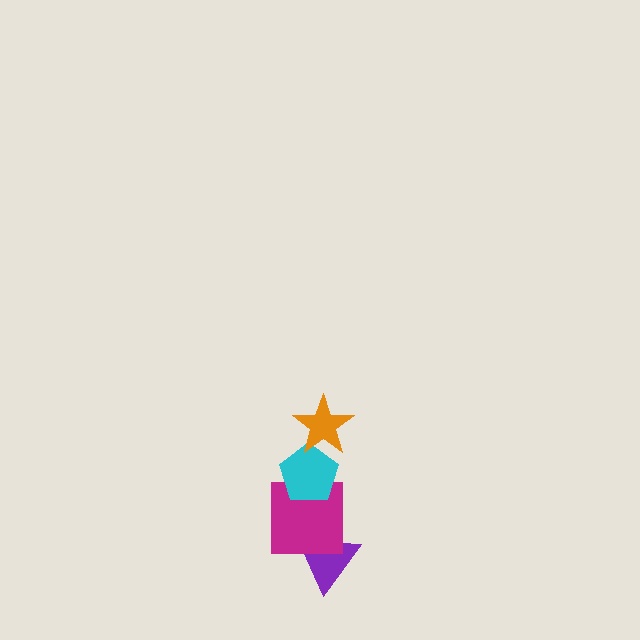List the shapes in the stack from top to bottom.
From top to bottom: the orange star, the cyan pentagon, the magenta square, the purple triangle.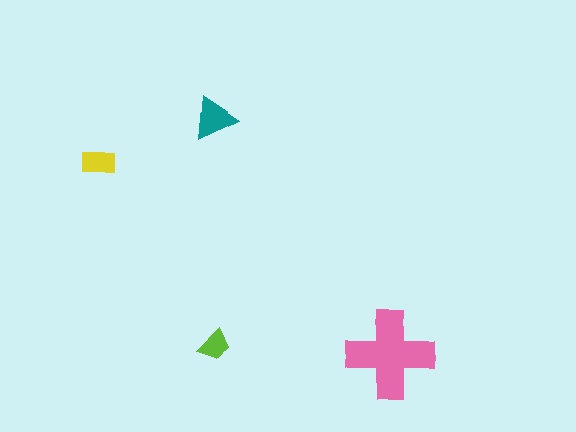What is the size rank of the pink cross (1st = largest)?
1st.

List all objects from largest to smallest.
The pink cross, the teal triangle, the yellow rectangle, the lime trapezoid.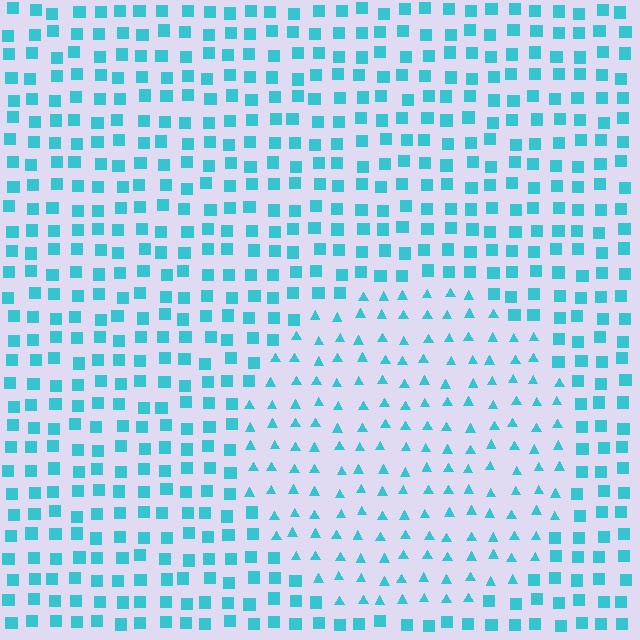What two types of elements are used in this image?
The image uses triangles inside the circle region and squares outside it.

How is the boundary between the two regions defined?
The boundary is defined by a change in element shape: triangles inside vs. squares outside. All elements share the same color and spacing.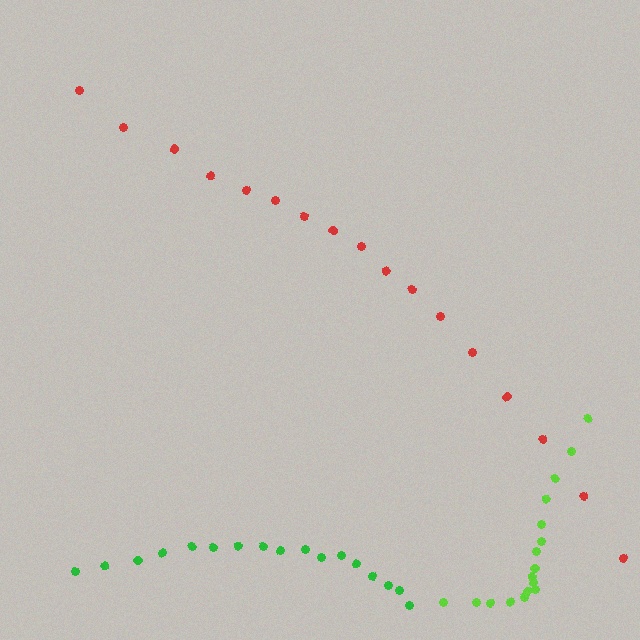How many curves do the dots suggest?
There are 3 distinct paths.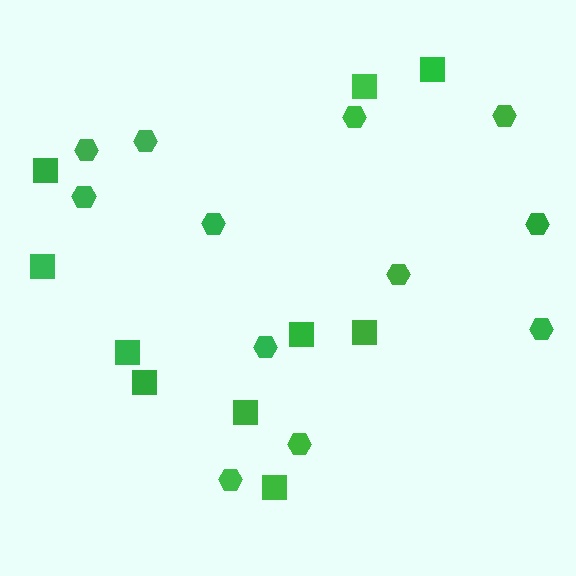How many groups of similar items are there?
There are 2 groups: one group of squares (10) and one group of hexagons (12).